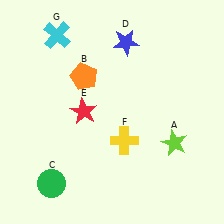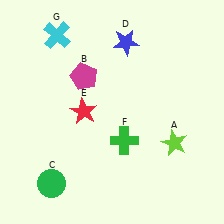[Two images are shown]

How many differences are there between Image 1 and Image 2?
There are 2 differences between the two images.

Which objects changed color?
B changed from orange to magenta. F changed from yellow to green.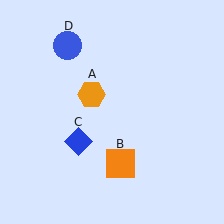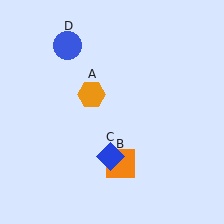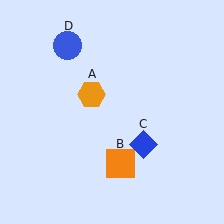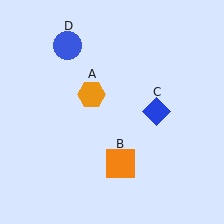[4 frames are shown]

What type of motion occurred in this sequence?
The blue diamond (object C) rotated counterclockwise around the center of the scene.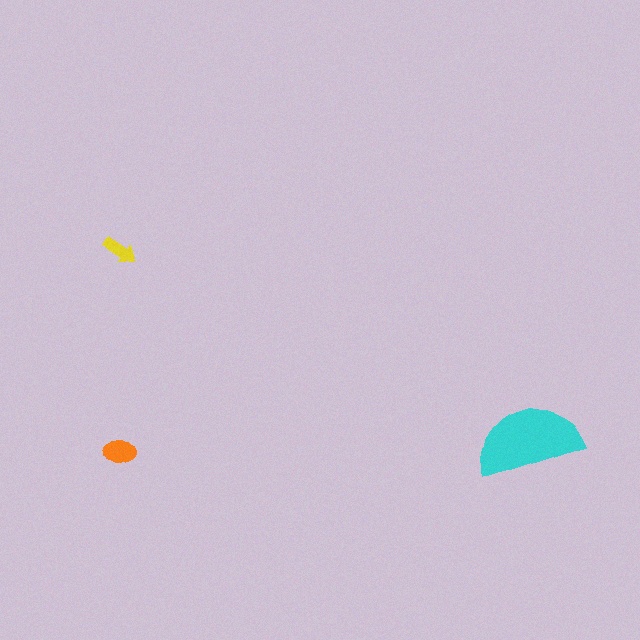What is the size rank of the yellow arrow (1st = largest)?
3rd.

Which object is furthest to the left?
The yellow arrow is leftmost.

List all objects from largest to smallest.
The cyan semicircle, the orange ellipse, the yellow arrow.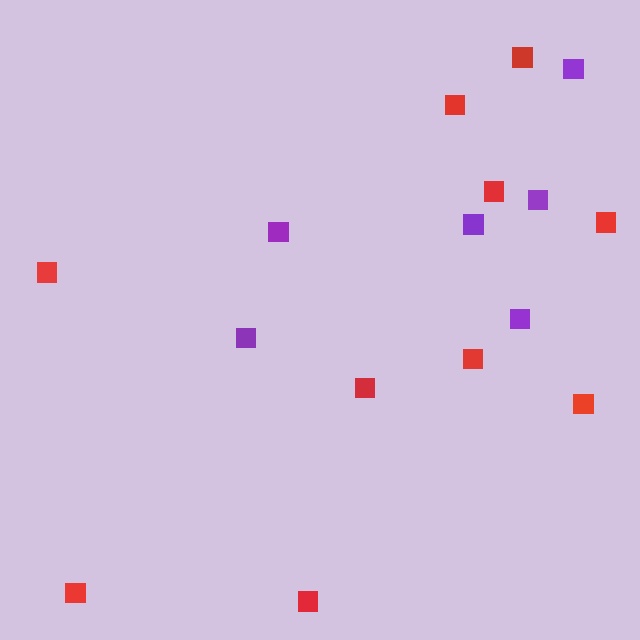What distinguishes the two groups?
There are 2 groups: one group of red squares (10) and one group of purple squares (6).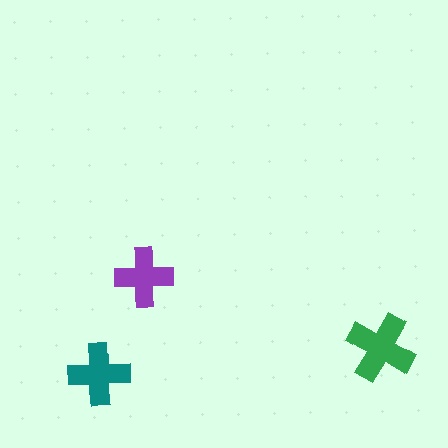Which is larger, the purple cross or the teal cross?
The teal one.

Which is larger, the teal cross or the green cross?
The green one.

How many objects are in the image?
There are 3 objects in the image.